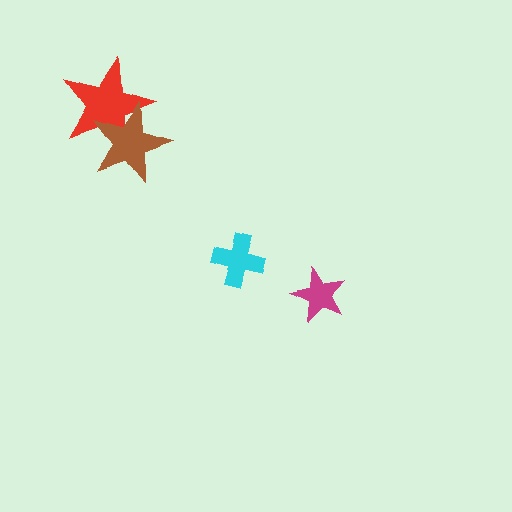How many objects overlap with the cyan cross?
0 objects overlap with the cyan cross.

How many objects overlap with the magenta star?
0 objects overlap with the magenta star.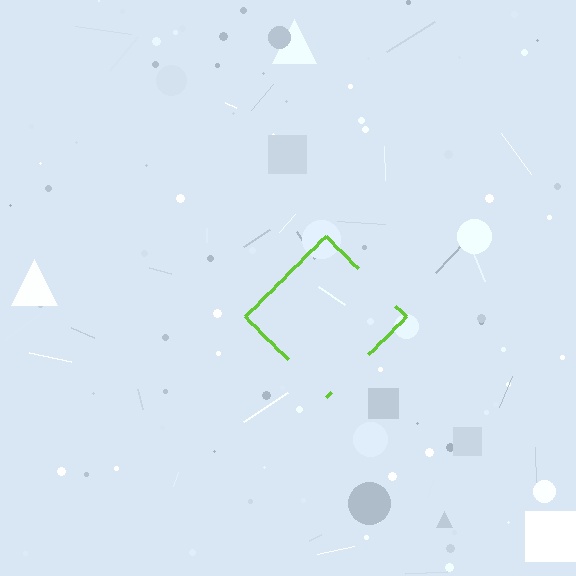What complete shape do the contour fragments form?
The contour fragments form a diamond.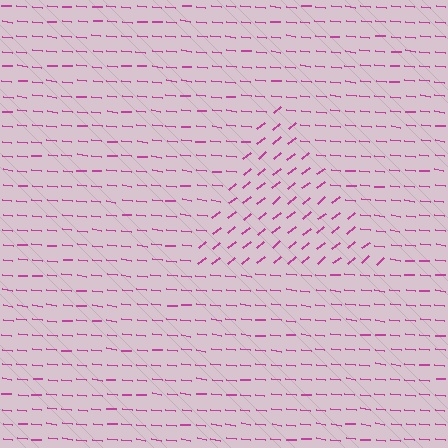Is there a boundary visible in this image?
Yes, there is a texture boundary formed by a change in line orientation.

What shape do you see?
I see a triangle.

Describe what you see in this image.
The image is filled with small magenta line segments. A triangle region in the image has lines oriented differently from the surrounding lines, creating a visible texture boundary.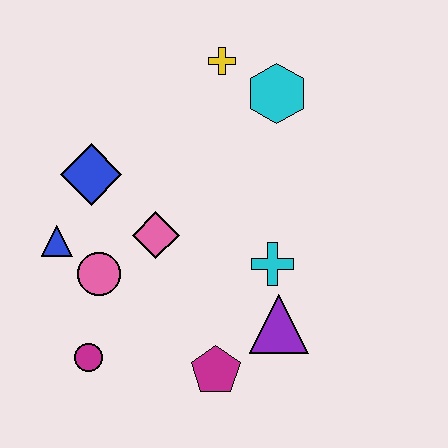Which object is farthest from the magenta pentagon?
The yellow cross is farthest from the magenta pentagon.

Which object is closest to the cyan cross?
The purple triangle is closest to the cyan cross.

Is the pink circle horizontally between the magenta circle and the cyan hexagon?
Yes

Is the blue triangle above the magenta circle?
Yes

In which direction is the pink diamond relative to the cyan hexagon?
The pink diamond is below the cyan hexagon.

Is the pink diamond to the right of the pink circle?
Yes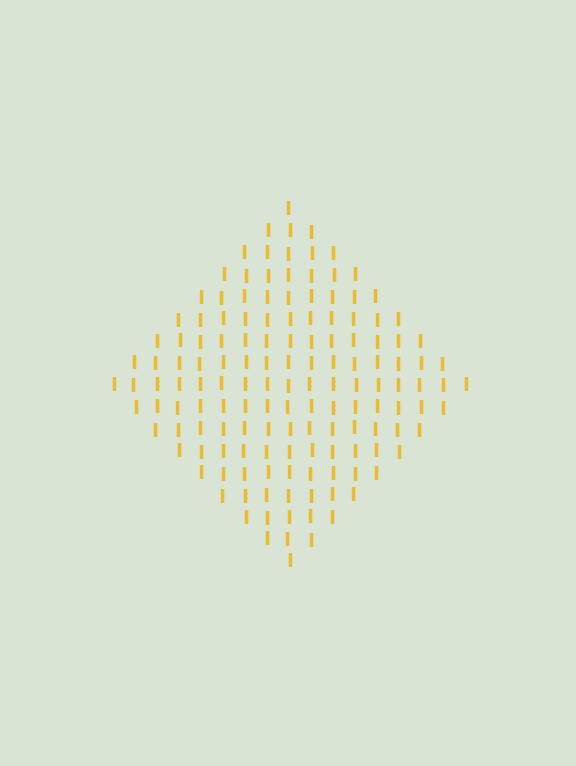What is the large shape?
The large shape is a diamond.